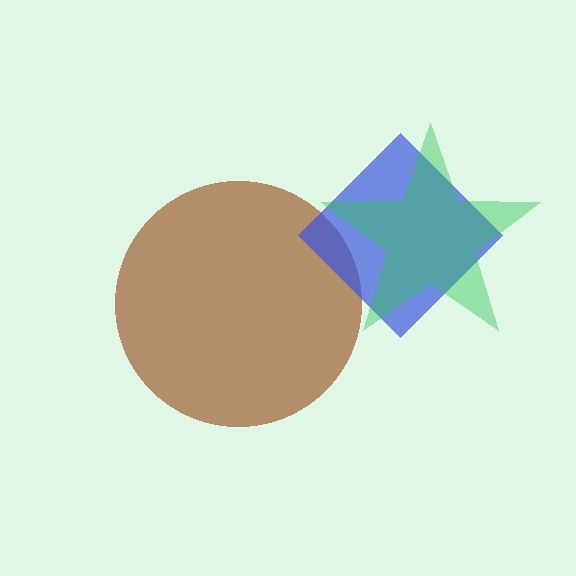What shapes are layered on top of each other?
The layered shapes are: a brown circle, a blue diamond, a green star.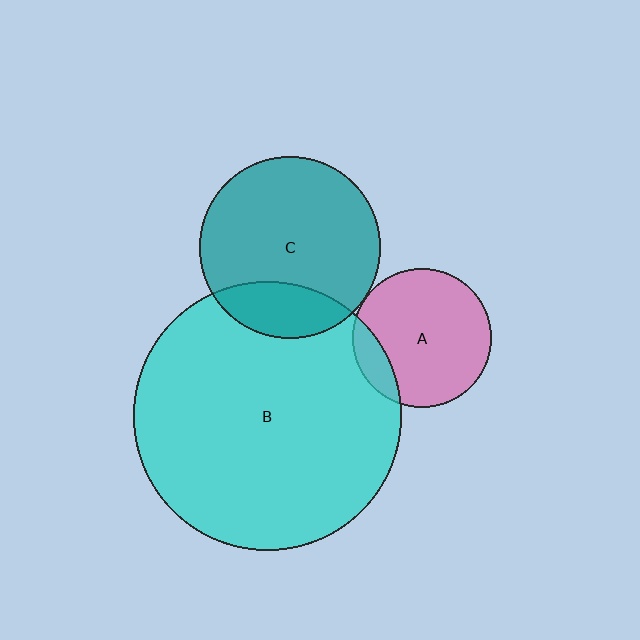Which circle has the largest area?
Circle B (cyan).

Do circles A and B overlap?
Yes.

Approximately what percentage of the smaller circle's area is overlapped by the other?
Approximately 15%.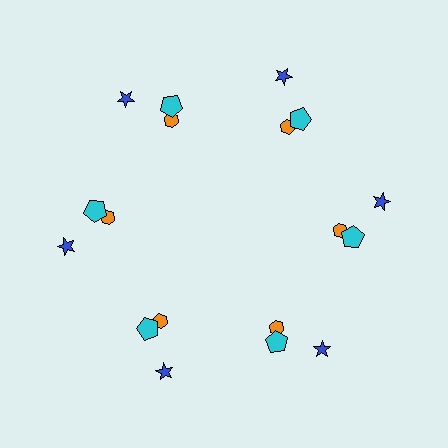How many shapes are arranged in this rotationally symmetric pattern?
There are 18 shapes, arranged in 6 groups of 3.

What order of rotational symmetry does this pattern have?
This pattern has 6-fold rotational symmetry.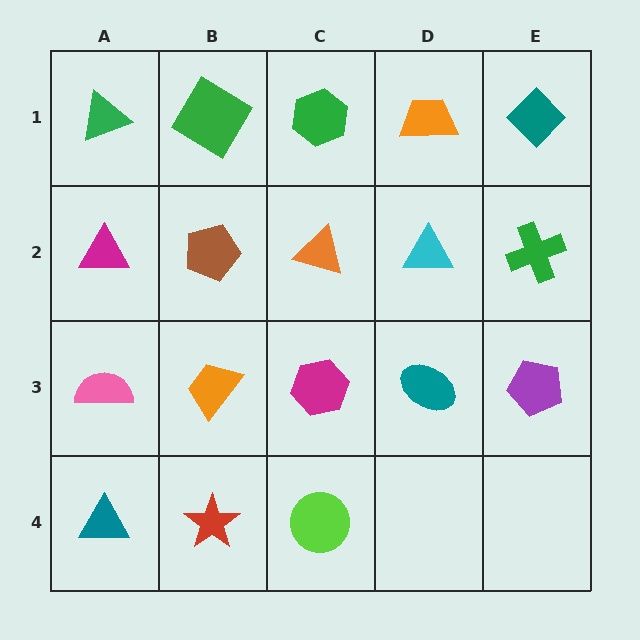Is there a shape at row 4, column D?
No, that cell is empty.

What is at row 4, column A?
A teal triangle.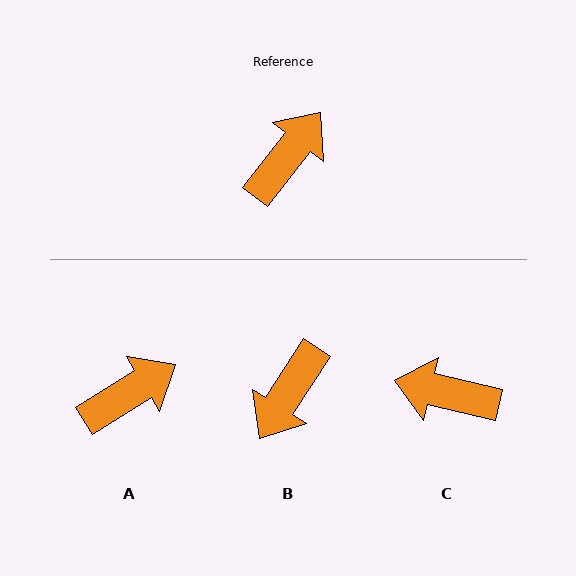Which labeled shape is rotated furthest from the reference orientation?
B, about 174 degrees away.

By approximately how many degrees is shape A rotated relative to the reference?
Approximately 21 degrees clockwise.